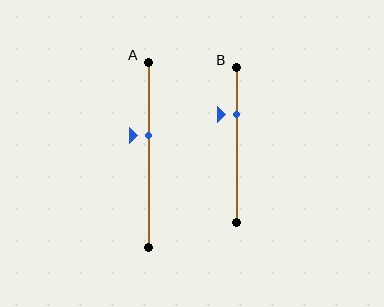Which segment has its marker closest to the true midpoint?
Segment A has its marker closest to the true midpoint.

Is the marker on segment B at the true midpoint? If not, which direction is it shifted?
No, the marker on segment B is shifted upward by about 20% of the segment length.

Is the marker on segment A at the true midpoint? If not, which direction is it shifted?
No, the marker on segment A is shifted upward by about 11% of the segment length.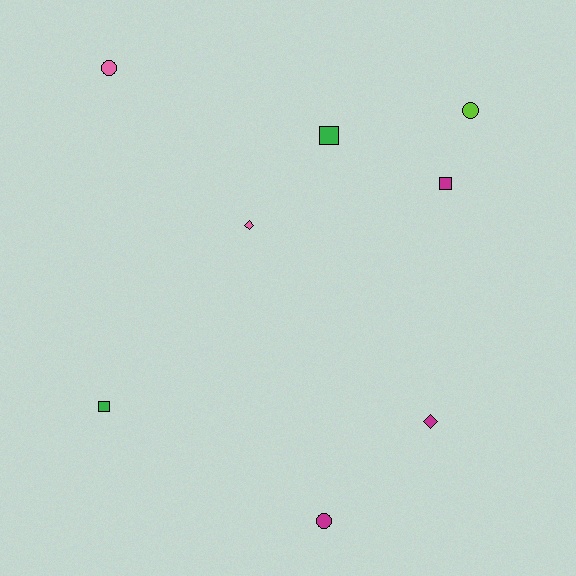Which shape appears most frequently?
Square, with 3 objects.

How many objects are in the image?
There are 8 objects.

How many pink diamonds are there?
There is 1 pink diamond.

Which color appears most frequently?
Magenta, with 3 objects.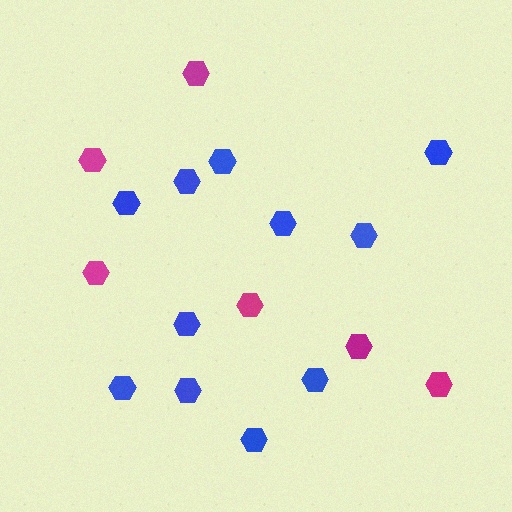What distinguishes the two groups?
There are 2 groups: one group of magenta hexagons (6) and one group of blue hexagons (11).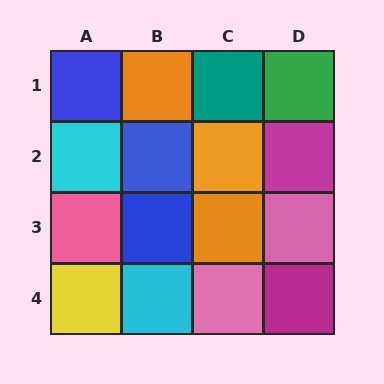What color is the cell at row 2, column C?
Orange.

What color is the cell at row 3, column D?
Pink.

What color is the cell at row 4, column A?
Yellow.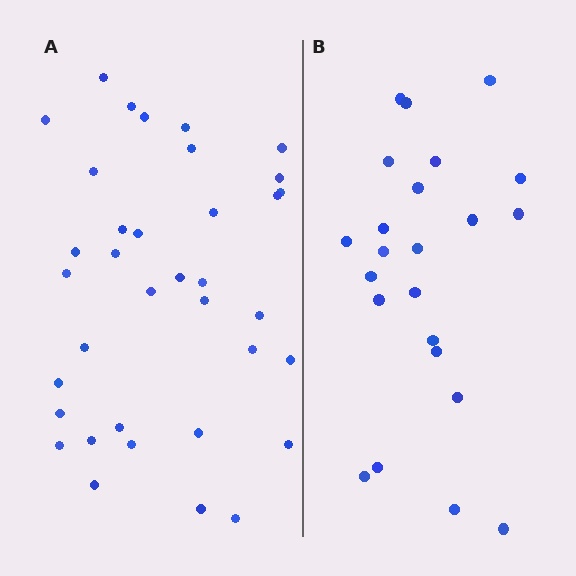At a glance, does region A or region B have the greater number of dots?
Region A (the left region) has more dots.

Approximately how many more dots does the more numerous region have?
Region A has approximately 15 more dots than region B.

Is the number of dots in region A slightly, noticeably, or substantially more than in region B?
Region A has substantially more. The ratio is roughly 1.6 to 1.